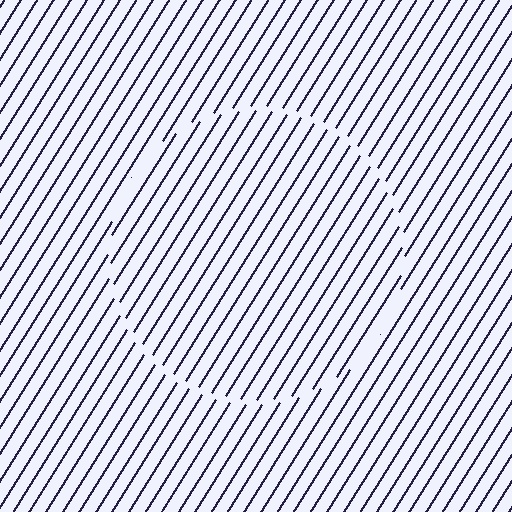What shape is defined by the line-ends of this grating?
An illusory circle. The interior of the shape contains the same grating, shifted by half a period — the contour is defined by the phase discontinuity where line-ends from the inner and outer gratings abut.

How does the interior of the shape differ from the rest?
The interior of the shape contains the same grating, shifted by half a period — the contour is defined by the phase discontinuity where line-ends from the inner and outer gratings abut.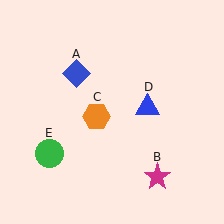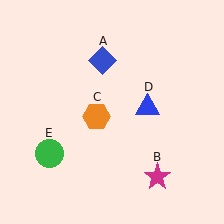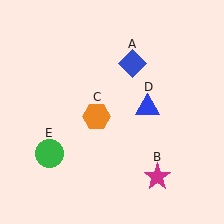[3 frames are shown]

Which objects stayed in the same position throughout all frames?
Magenta star (object B) and orange hexagon (object C) and blue triangle (object D) and green circle (object E) remained stationary.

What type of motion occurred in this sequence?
The blue diamond (object A) rotated clockwise around the center of the scene.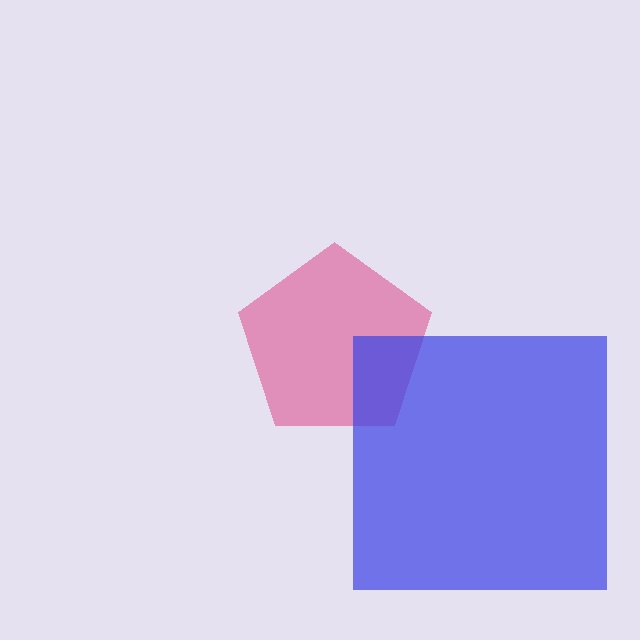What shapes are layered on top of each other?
The layered shapes are: a pink pentagon, a blue square.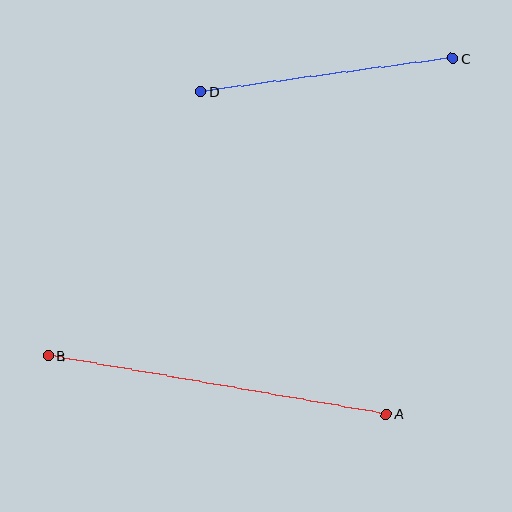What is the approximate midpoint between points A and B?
The midpoint is at approximately (217, 385) pixels.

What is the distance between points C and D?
The distance is approximately 255 pixels.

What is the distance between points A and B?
The distance is approximately 343 pixels.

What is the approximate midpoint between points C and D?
The midpoint is at approximately (326, 75) pixels.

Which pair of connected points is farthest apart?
Points A and B are farthest apart.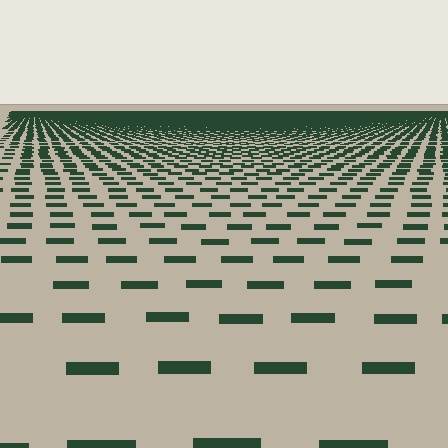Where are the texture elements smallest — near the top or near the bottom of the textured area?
Near the top.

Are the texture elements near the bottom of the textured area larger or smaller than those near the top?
Larger. Near the bottom, elements are closer to the viewer and appear at a bigger on-screen size.